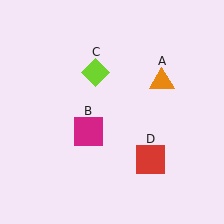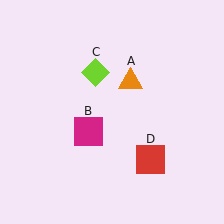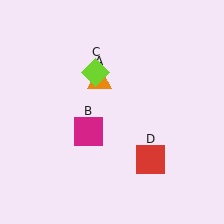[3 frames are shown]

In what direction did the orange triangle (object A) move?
The orange triangle (object A) moved left.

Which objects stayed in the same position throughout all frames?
Magenta square (object B) and lime diamond (object C) and red square (object D) remained stationary.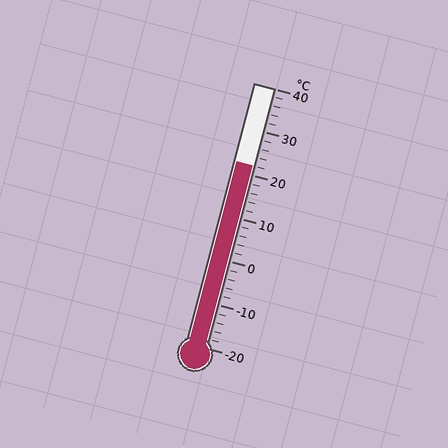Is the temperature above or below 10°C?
The temperature is above 10°C.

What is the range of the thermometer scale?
The thermometer scale ranges from -20°C to 40°C.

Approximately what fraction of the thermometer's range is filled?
The thermometer is filled to approximately 70% of its range.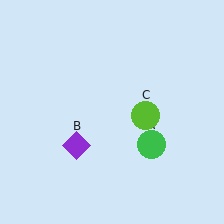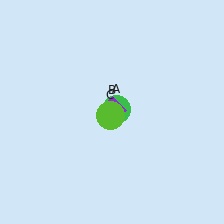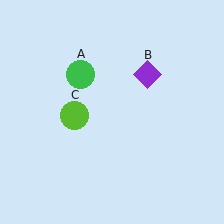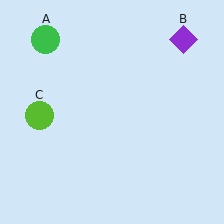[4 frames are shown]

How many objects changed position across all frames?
3 objects changed position: green circle (object A), purple diamond (object B), lime circle (object C).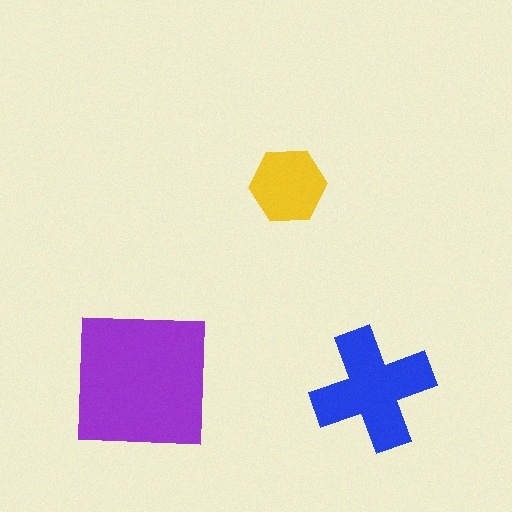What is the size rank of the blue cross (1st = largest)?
2nd.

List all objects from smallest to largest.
The yellow hexagon, the blue cross, the purple square.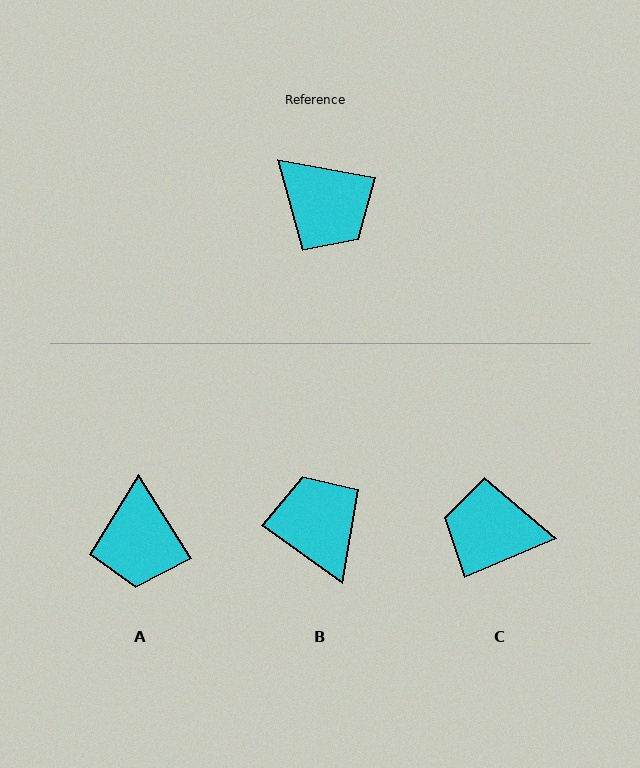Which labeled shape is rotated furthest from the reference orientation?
B, about 155 degrees away.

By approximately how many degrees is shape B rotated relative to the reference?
Approximately 155 degrees counter-clockwise.